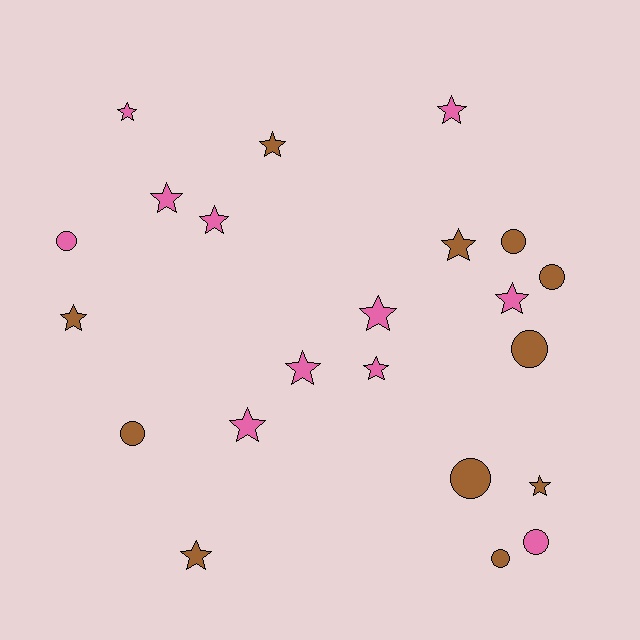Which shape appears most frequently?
Star, with 14 objects.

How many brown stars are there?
There are 5 brown stars.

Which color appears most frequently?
Pink, with 11 objects.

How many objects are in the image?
There are 22 objects.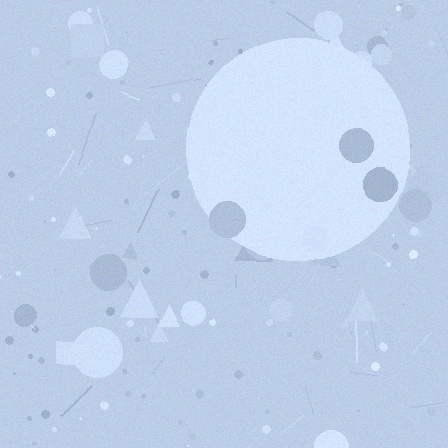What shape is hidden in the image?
A circle is hidden in the image.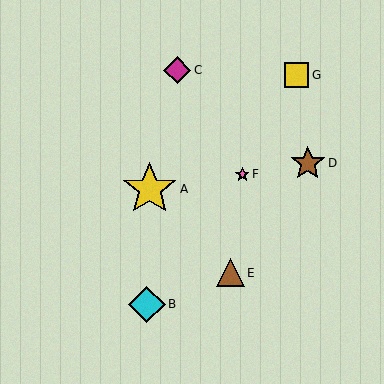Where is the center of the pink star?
The center of the pink star is at (242, 174).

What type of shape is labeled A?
Shape A is a yellow star.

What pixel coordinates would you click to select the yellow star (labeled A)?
Click at (150, 189) to select the yellow star A.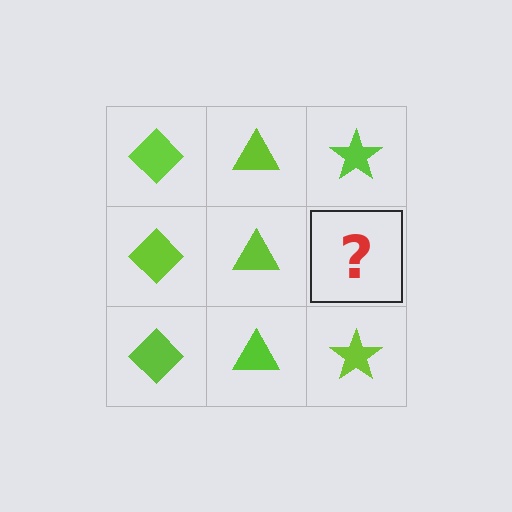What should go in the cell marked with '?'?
The missing cell should contain a lime star.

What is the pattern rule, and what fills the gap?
The rule is that each column has a consistent shape. The gap should be filled with a lime star.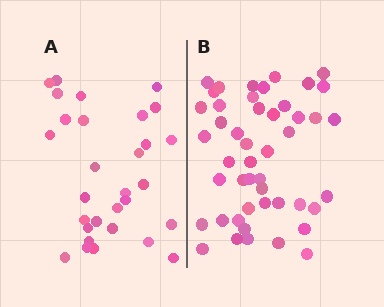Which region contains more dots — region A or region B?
Region B (the right region) has more dots.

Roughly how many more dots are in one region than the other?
Region B has approximately 15 more dots than region A.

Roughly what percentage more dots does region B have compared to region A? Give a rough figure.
About 55% more.